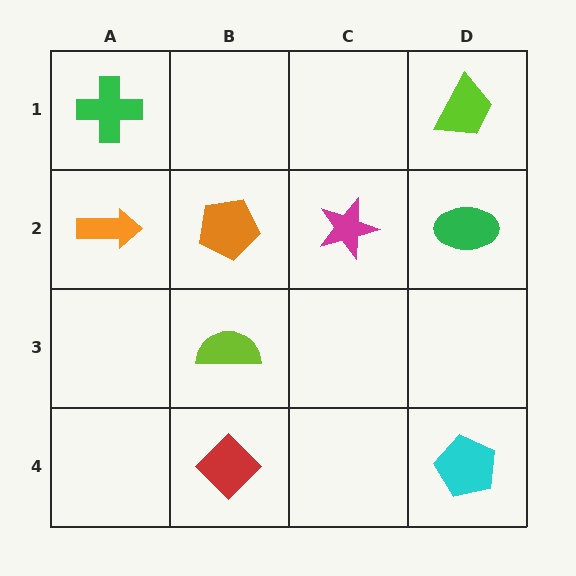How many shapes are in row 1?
2 shapes.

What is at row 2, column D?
A green ellipse.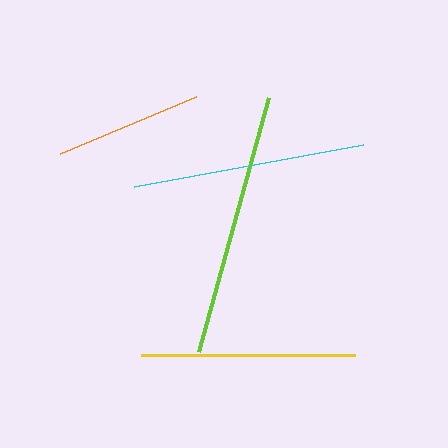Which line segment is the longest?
The lime line is the longest at approximately 264 pixels.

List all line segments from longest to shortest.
From longest to shortest: lime, cyan, yellow, orange.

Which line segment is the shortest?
The orange line is the shortest at approximately 148 pixels.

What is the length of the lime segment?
The lime segment is approximately 264 pixels long.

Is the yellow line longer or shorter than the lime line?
The lime line is longer than the yellow line.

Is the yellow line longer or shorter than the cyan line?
The cyan line is longer than the yellow line.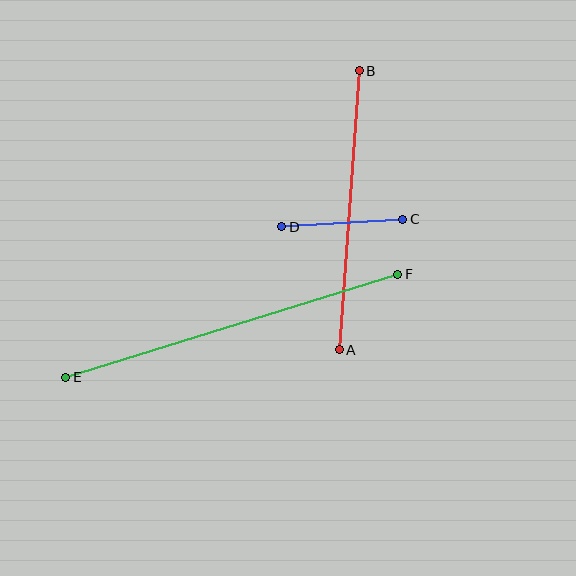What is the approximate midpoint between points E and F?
The midpoint is at approximately (232, 326) pixels.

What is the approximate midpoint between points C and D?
The midpoint is at approximately (342, 223) pixels.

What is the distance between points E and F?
The distance is approximately 347 pixels.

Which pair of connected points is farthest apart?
Points E and F are farthest apart.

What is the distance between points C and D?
The distance is approximately 121 pixels.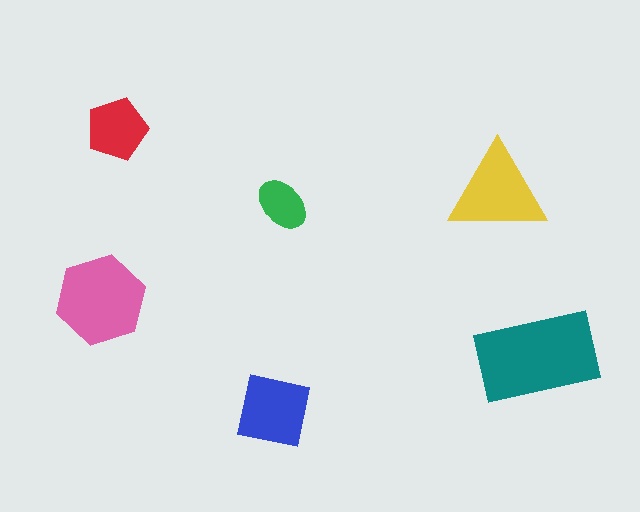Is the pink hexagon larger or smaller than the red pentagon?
Larger.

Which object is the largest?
The teal rectangle.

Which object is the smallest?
The green ellipse.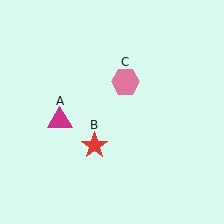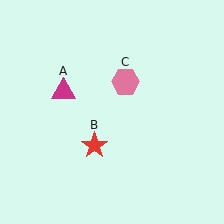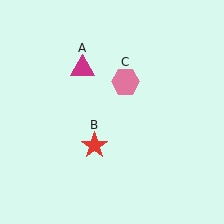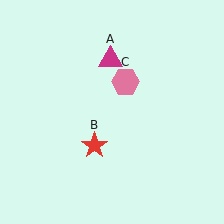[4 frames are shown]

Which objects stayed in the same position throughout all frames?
Red star (object B) and pink hexagon (object C) remained stationary.